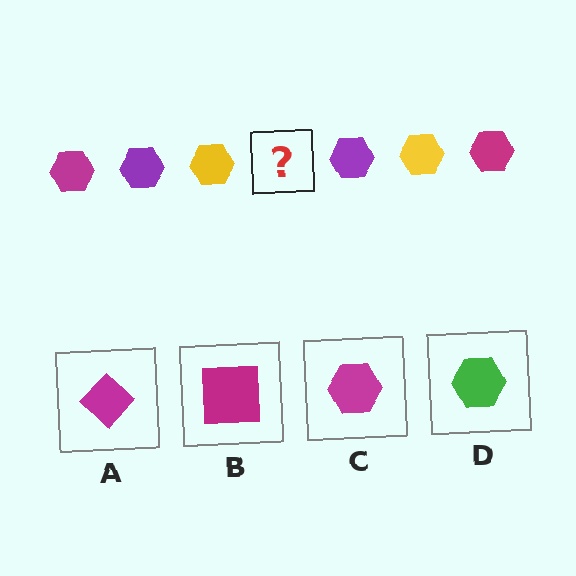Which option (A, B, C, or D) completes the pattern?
C.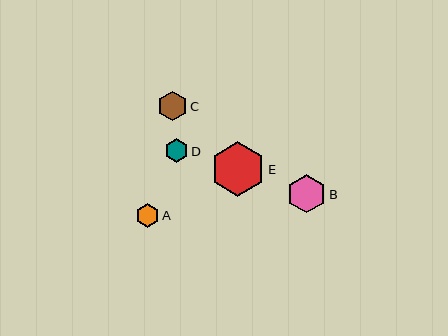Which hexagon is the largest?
Hexagon E is the largest with a size of approximately 54 pixels.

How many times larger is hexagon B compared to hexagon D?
Hexagon B is approximately 1.6 times the size of hexagon D.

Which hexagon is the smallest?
Hexagon D is the smallest with a size of approximately 24 pixels.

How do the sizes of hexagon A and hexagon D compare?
Hexagon A and hexagon D are approximately the same size.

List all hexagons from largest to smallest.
From largest to smallest: E, B, C, A, D.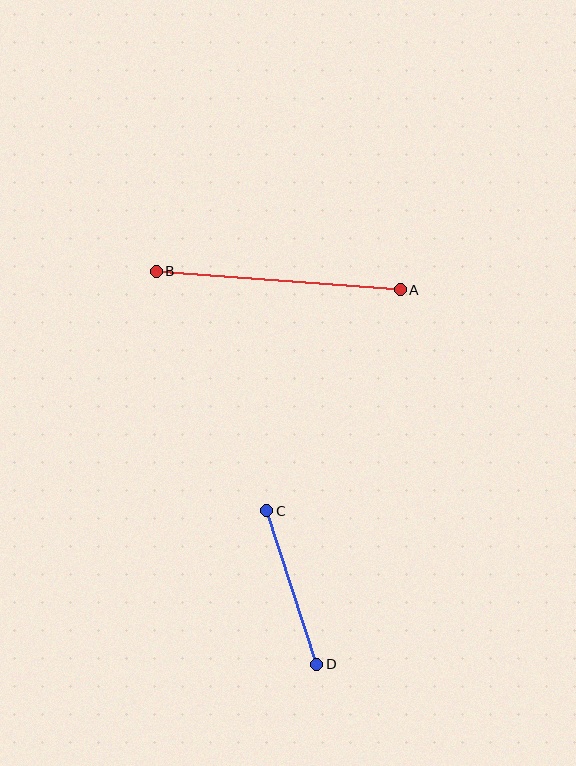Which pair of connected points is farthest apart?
Points A and B are farthest apart.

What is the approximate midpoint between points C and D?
The midpoint is at approximately (292, 588) pixels.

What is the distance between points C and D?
The distance is approximately 161 pixels.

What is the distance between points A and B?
The distance is approximately 245 pixels.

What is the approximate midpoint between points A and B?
The midpoint is at approximately (278, 280) pixels.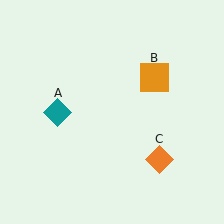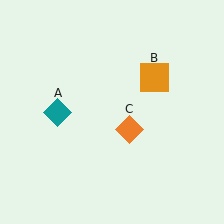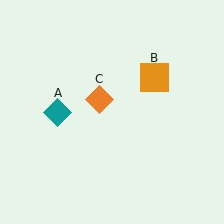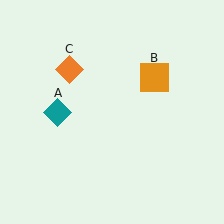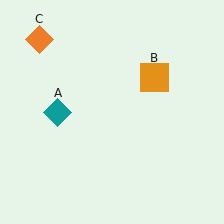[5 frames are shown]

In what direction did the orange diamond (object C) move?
The orange diamond (object C) moved up and to the left.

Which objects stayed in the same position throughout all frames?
Teal diamond (object A) and orange square (object B) remained stationary.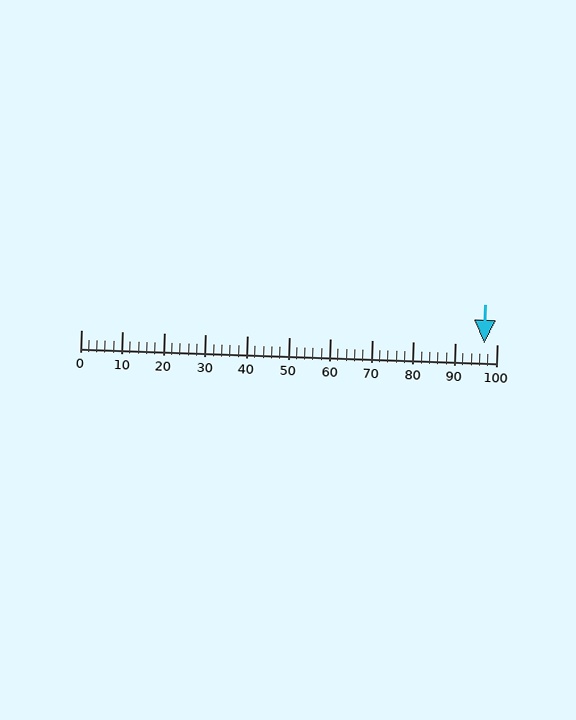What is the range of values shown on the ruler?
The ruler shows values from 0 to 100.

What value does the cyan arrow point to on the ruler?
The cyan arrow points to approximately 97.